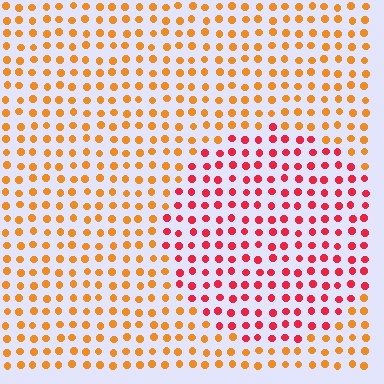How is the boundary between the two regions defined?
The boundary is defined purely by a slight shift in hue (about 41 degrees). Spacing, size, and orientation are identical on both sides.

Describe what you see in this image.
The image is filled with small orange elements in a uniform arrangement. A circle-shaped region is visible where the elements are tinted to a slightly different hue, forming a subtle color boundary.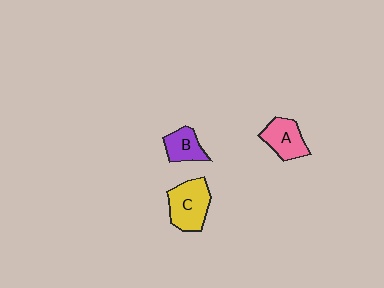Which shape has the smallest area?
Shape B (purple).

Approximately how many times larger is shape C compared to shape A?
Approximately 1.3 times.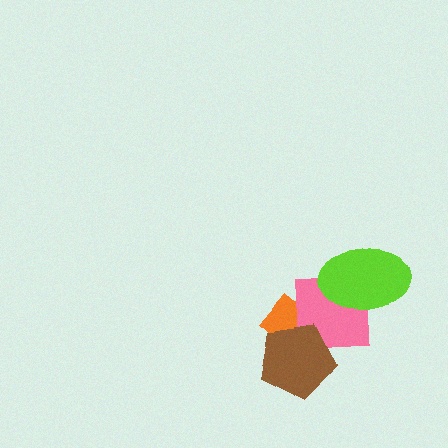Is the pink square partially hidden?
Yes, it is partially covered by another shape.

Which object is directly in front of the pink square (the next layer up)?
The lime ellipse is directly in front of the pink square.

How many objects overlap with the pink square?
3 objects overlap with the pink square.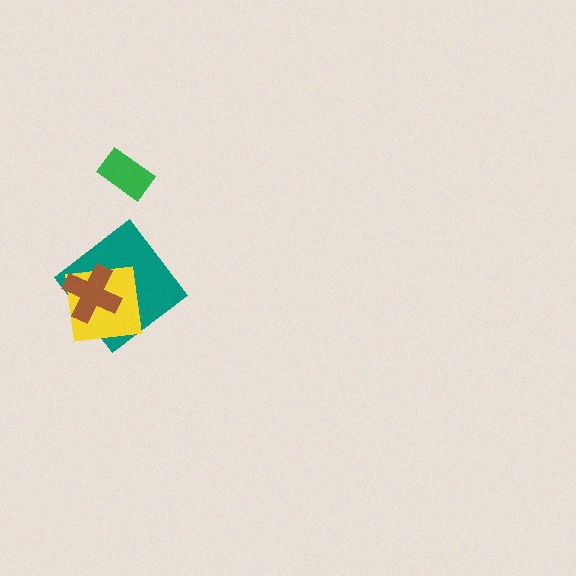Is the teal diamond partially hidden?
Yes, it is partially covered by another shape.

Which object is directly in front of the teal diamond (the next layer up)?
The yellow square is directly in front of the teal diamond.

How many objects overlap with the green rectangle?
0 objects overlap with the green rectangle.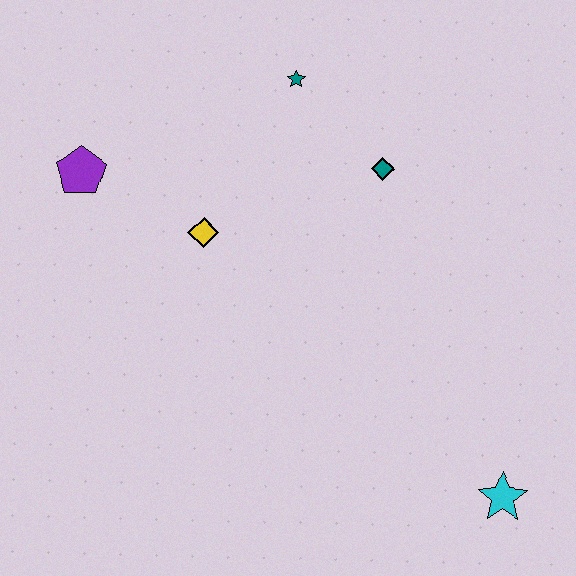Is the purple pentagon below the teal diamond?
Yes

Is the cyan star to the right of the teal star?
Yes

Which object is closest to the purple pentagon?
The yellow diamond is closest to the purple pentagon.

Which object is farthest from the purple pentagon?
The cyan star is farthest from the purple pentagon.